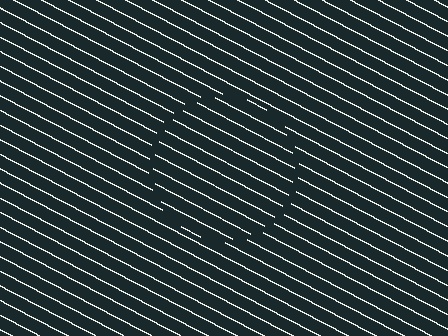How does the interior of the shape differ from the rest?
The interior of the shape contains the same grating, shifted by half a period — the contour is defined by the phase discontinuity where line-ends from the inner and outer gratings abut.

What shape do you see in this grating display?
An illusory circle. The interior of the shape contains the same grating, shifted by half a period — the contour is defined by the phase discontinuity where line-ends from the inner and outer gratings abut.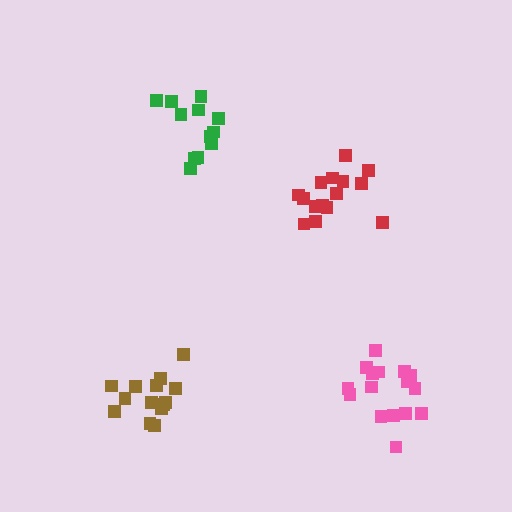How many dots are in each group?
Group 1: 16 dots, Group 2: 14 dots, Group 3: 15 dots, Group 4: 12 dots (57 total).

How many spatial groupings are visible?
There are 4 spatial groupings.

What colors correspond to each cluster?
The clusters are colored: pink, brown, red, green.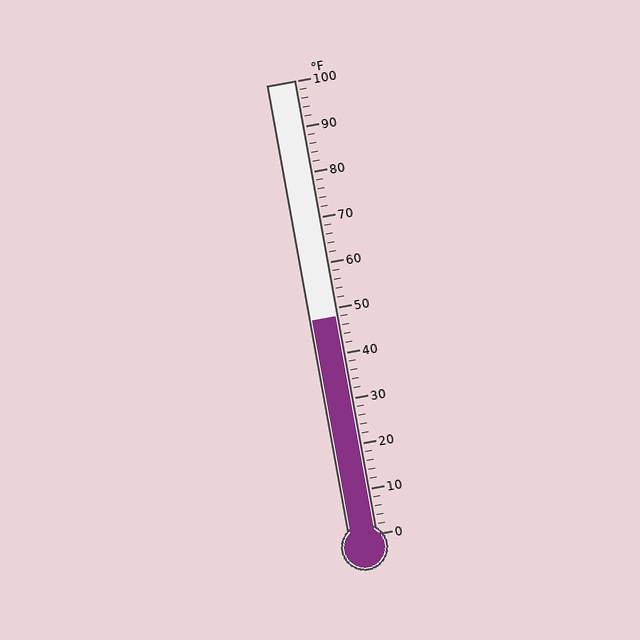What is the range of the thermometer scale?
The thermometer scale ranges from 0°F to 100°F.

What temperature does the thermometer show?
The thermometer shows approximately 48°F.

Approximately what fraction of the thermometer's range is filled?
The thermometer is filled to approximately 50% of its range.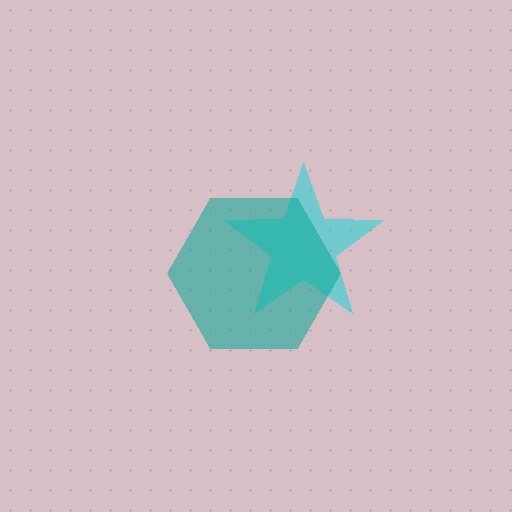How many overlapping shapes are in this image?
There are 2 overlapping shapes in the image.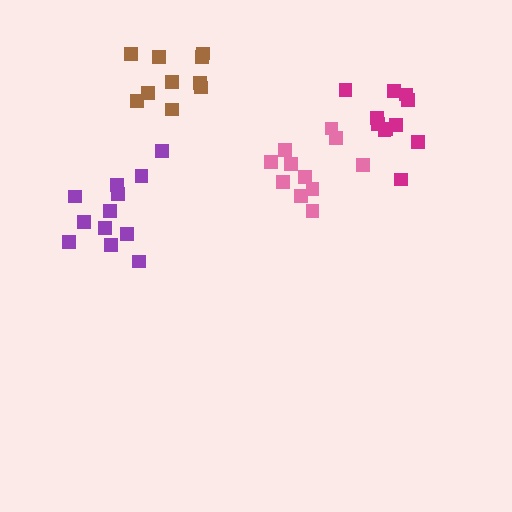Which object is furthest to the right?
The magenta cluster is rightmost.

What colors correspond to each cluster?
The clusters are colored: pink, brown, magenta, purple.